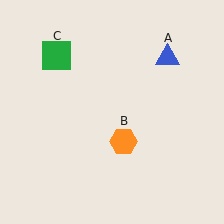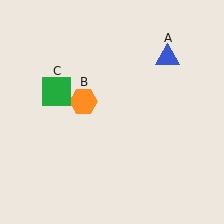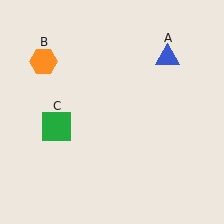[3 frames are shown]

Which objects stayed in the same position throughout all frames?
Blue triangle (object A) remained stationary.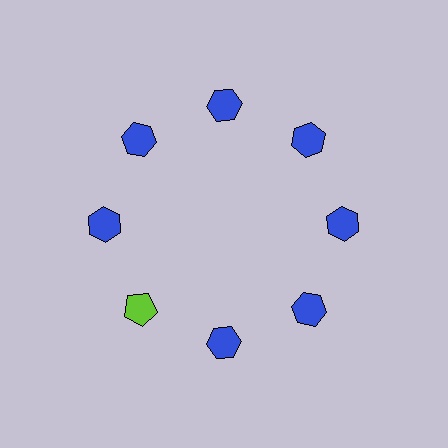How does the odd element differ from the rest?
It differs in both color (lime instead of blue) and shape (pentagon instead of hexagon).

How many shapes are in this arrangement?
There are 8 shapes arranged in a ring pattern.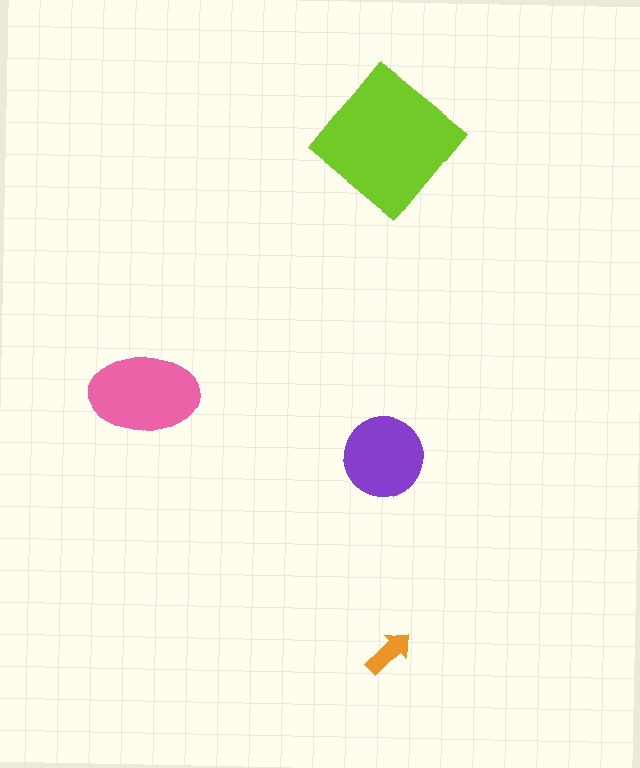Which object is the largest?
The lime diamond.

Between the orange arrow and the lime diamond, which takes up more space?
The lime diamond.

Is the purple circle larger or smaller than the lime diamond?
Smaller.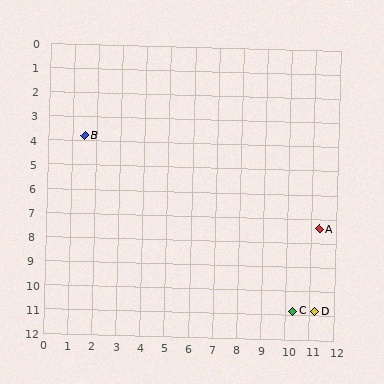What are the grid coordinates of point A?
Point A is at approximately (11.3, 7.4).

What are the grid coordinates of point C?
Point C is at approximately (10.3, 10.8).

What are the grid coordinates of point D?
Point D is at approximately (11.2, 10.8).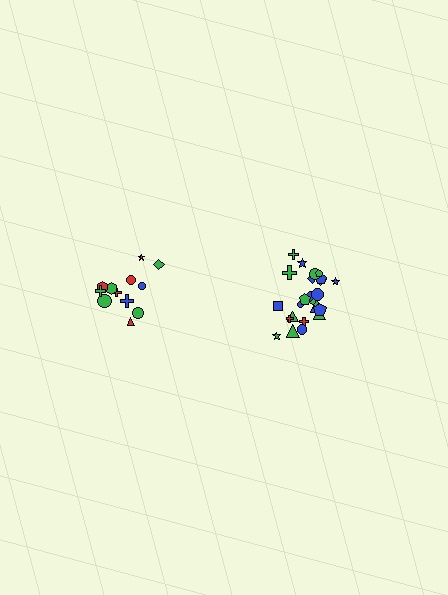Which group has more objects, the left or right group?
The right group.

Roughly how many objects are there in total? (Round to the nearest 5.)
Roughly 35 objects in total.